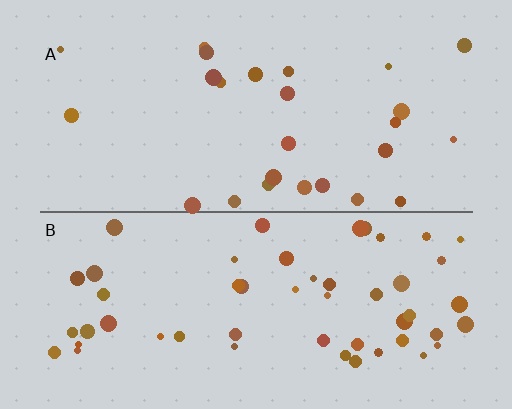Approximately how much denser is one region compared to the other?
Approximately 2.0× — region B over region A.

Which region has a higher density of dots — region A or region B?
B (the bottom).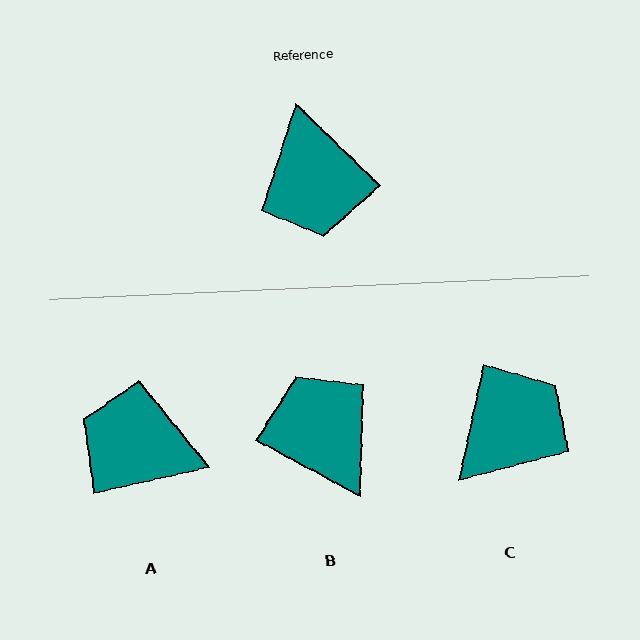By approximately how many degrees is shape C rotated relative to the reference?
Approximately 122 degrees counter-clockwise.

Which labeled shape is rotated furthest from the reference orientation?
B, about 164 degrees away.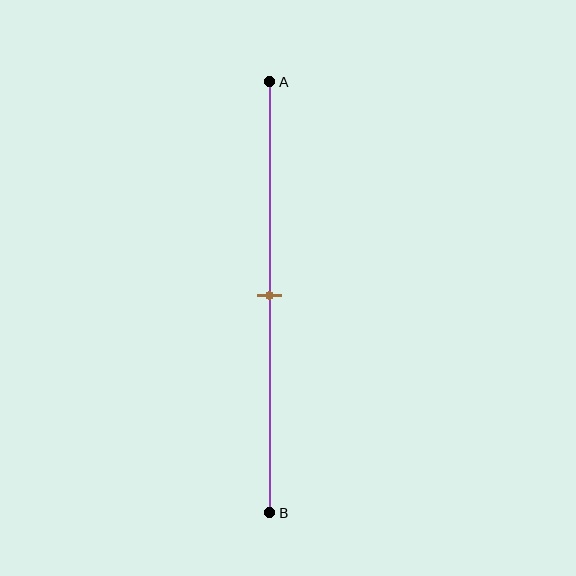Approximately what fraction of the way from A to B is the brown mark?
The brown mark is approximately 50% of the way from A to B.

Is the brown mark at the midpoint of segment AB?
Yes, the mark is approximately at the midpoint.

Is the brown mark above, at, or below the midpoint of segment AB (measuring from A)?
The brown mark is approximately at the midpoint of segment AB.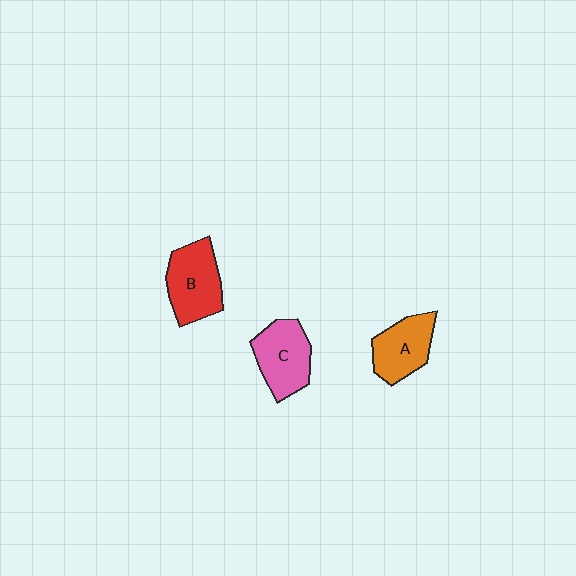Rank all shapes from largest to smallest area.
From largest to smallest: B (red), C (pink), A (orange).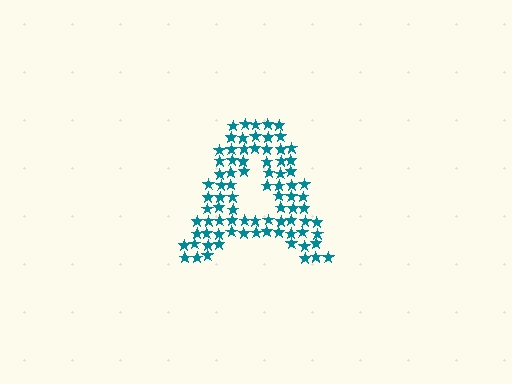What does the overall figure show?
The overall figure shows the letter A.